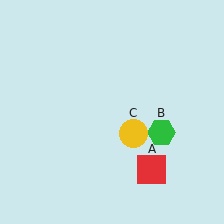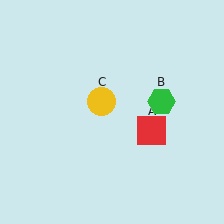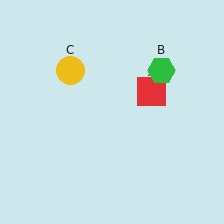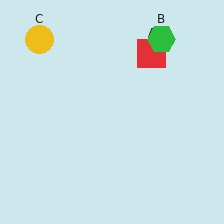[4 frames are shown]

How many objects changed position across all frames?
3 objects changed position: red square (object A), green hexagon (object B), yellow circle (object C).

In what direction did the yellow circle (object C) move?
The yellow circle (object C) moved up and to the left.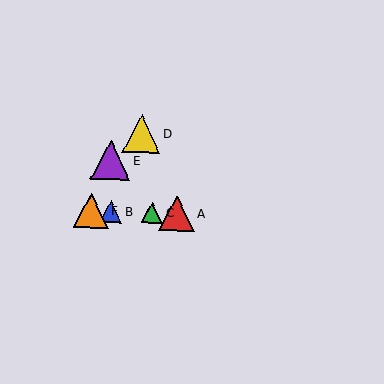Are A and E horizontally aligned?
No, A is at y≈214 and E is at y≈160.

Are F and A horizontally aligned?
Yes, both are at y≈211.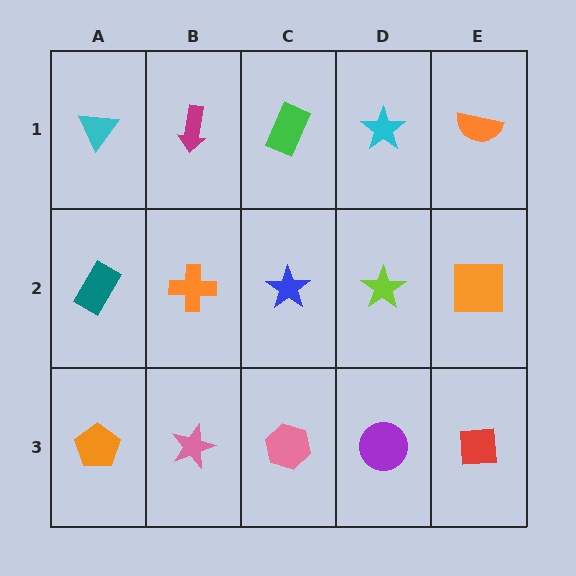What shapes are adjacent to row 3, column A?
A teal rectangle (row 2, column A), a pink star (row 3, column B).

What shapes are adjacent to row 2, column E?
An orange semicircle (row 1, column E), a red square (row 3, column E), a lime star (row 2, column D).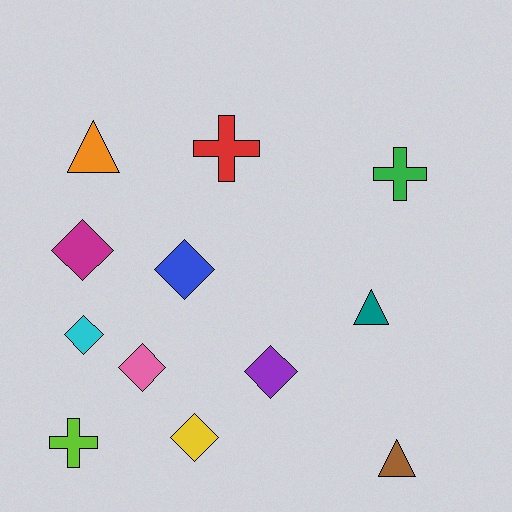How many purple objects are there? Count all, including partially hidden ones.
There is 1 purple object.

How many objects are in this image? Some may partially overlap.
There are 12 objects.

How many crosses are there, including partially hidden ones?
There are 3 crosses.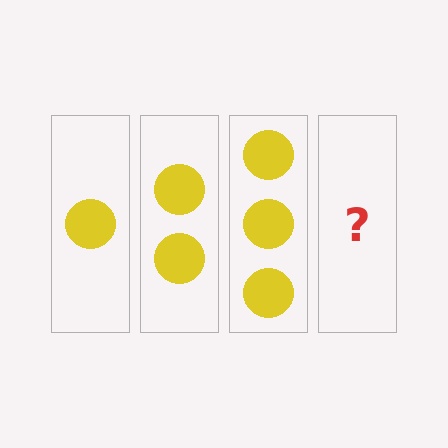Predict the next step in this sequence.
The next step is 4 circles.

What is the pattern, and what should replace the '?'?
The pattern is that each step adds one more circle. The '?' should be 4 circles.